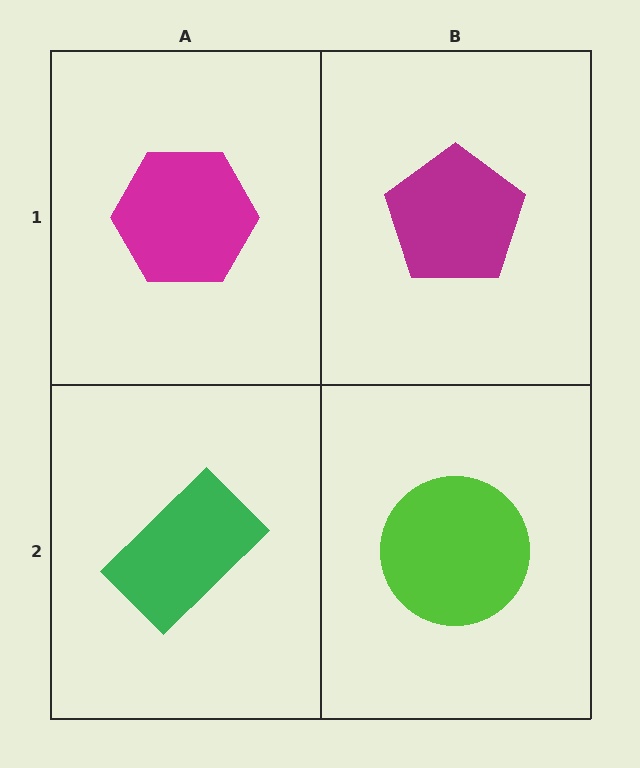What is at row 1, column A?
A magenta hexagon.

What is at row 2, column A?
A green rectangle.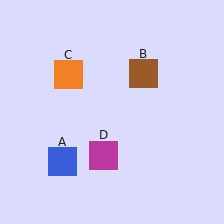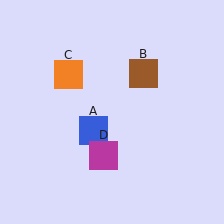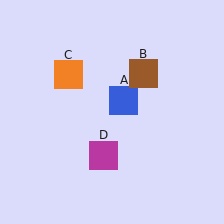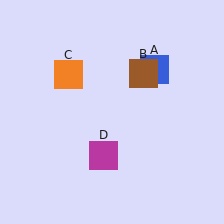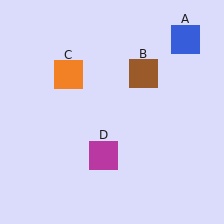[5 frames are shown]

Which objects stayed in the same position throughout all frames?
Brown square (object B) and orange square (object C) and magenta square (object D) remained stationary.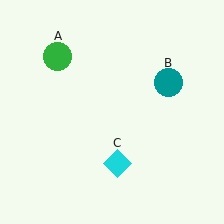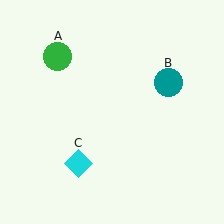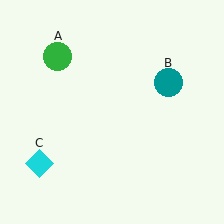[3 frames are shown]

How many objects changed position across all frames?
1 object changed position: cyan diamond (object C).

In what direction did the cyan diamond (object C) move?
The cyan diamond (object C) moved left.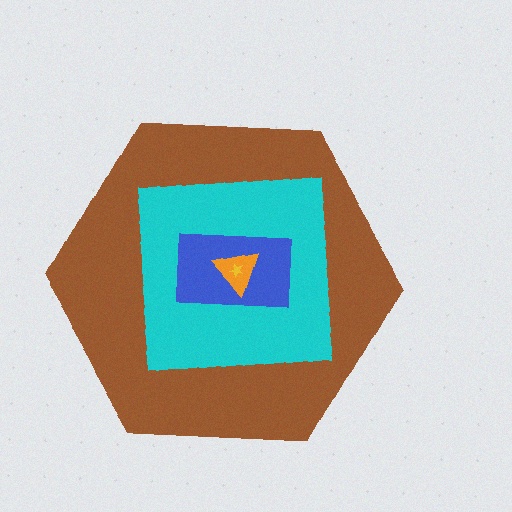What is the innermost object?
The yellow star.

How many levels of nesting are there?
5.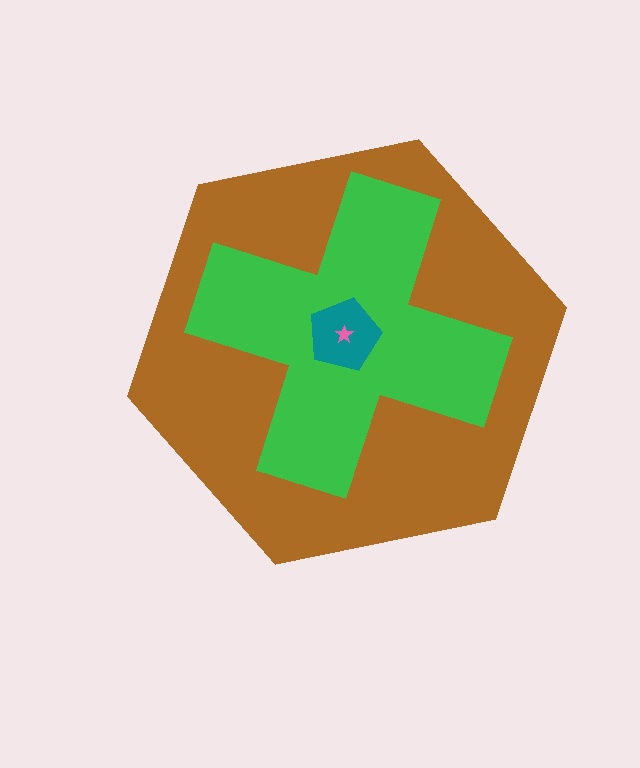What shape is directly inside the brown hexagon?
The green cross.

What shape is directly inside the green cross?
The teal pentagon.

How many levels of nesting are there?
4.